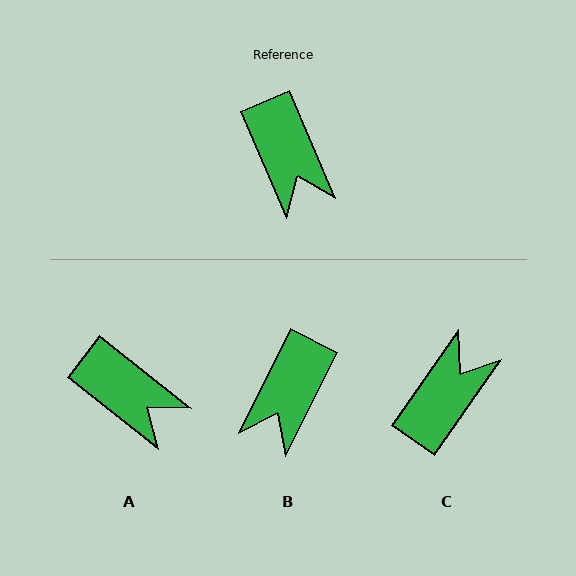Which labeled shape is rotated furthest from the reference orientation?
C, about 122 degrees away.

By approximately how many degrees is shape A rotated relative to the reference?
Approximately 29 degrees counter-clockwise.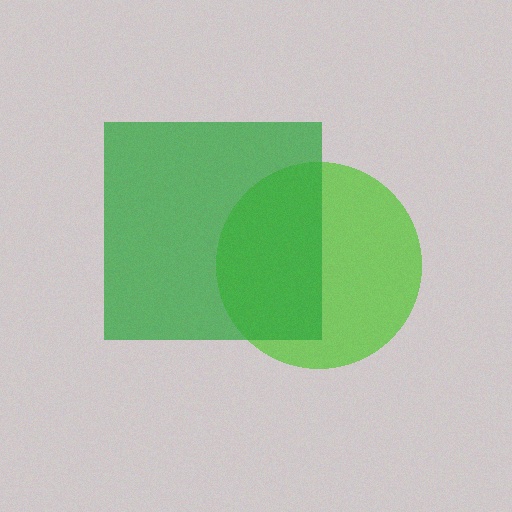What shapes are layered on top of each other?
The layered shapes are: a lime circle, a green square.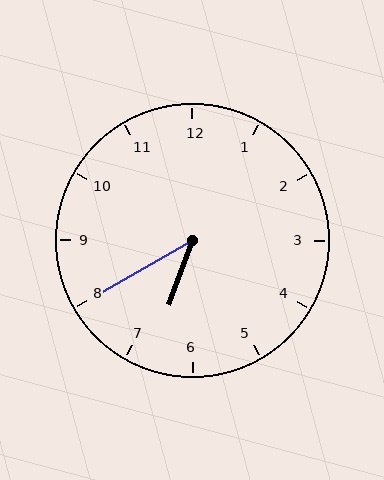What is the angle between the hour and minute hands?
Approximately 40 degrees.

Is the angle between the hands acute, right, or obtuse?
It is acute.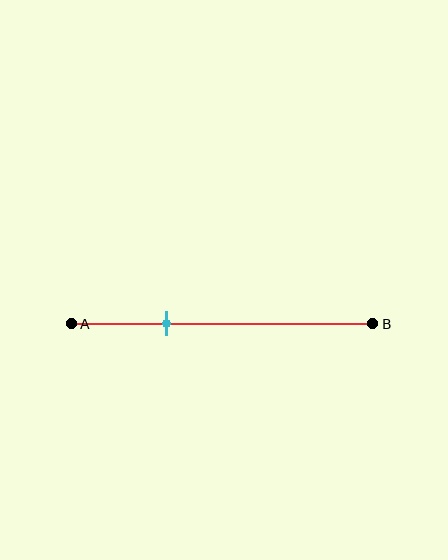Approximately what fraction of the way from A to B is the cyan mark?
The cyan mark is approximately 30% of the way from A to B.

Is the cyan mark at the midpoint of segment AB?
No, the mark is at about 30% from A, not at the 50% midpoint.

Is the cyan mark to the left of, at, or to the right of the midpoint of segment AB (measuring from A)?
The cyan mark is to the left of the midpoint of segment AB.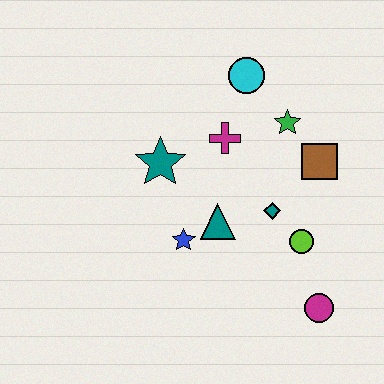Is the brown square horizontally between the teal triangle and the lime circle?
No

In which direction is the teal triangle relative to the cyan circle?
The teal triangle is below the cyan circle.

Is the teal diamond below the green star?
Yes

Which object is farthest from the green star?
The magenta circle is farthest from the green star.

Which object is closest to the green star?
The brown square is closest to the green star.